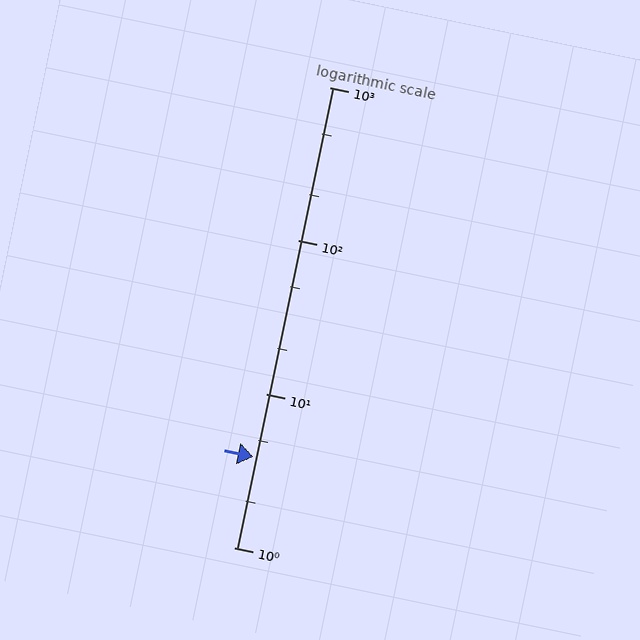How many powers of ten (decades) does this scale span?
The scale spans 3 decades, from 1 to 1000.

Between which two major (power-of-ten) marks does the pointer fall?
The pointer is between 1 and 10.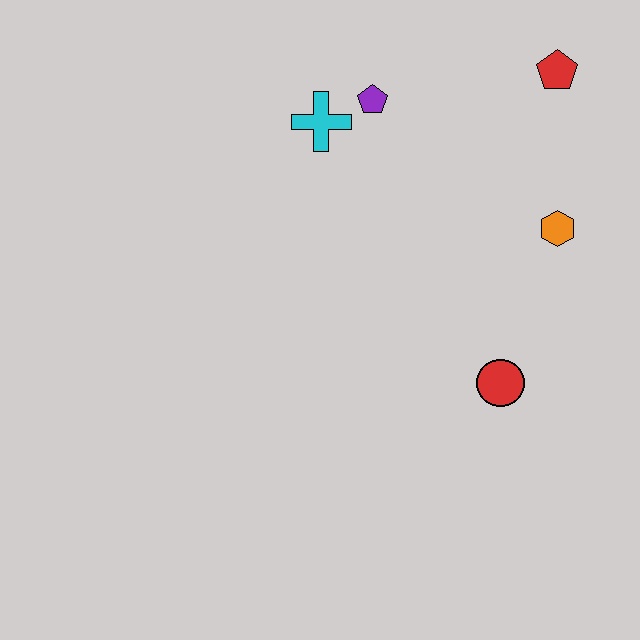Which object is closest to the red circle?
The orange hexagon is closest to the red circle.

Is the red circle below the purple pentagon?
Yes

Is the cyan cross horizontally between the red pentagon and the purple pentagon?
No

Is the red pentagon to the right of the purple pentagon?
Yes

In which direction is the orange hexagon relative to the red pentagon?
The orange hexagon is below the red pentagon.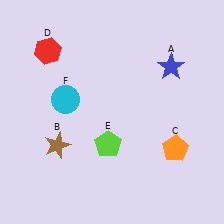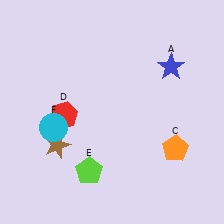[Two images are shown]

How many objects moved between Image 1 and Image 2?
3 objects moved between the two images.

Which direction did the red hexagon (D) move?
The red hexagon (D) moved down.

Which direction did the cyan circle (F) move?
The cyan circle (F) moved down.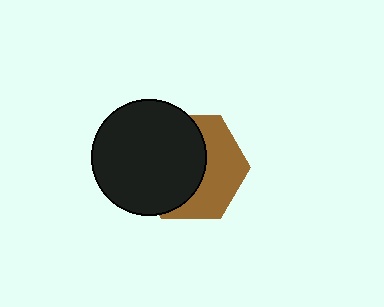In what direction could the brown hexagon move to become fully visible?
The brown hexagon could move right. That would shift it out from behind the black circle entirely.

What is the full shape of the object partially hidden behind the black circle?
The partially hidden object is a brown hexagon.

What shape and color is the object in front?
The object in front is a black circle.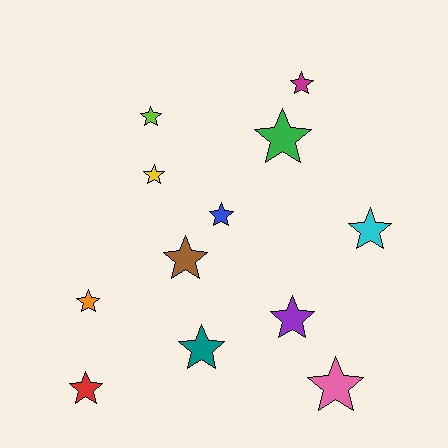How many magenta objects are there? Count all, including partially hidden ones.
There is 1 magenta object.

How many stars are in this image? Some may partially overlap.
There are 12 stars.